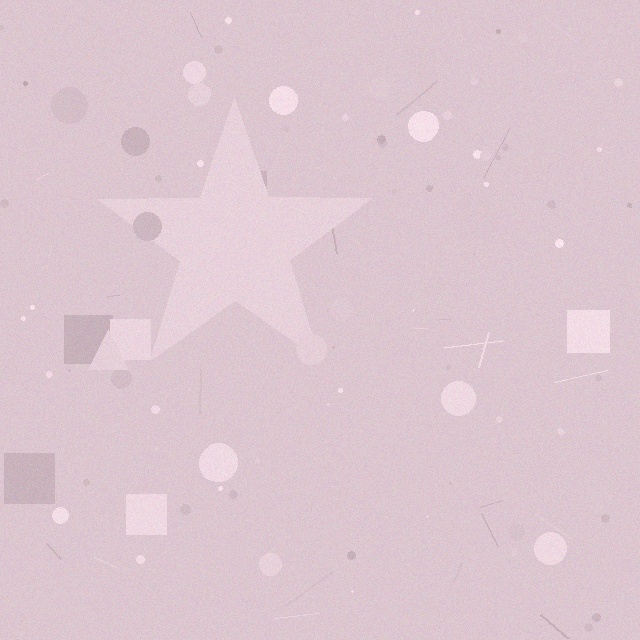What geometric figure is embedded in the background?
A star is embedded in the background.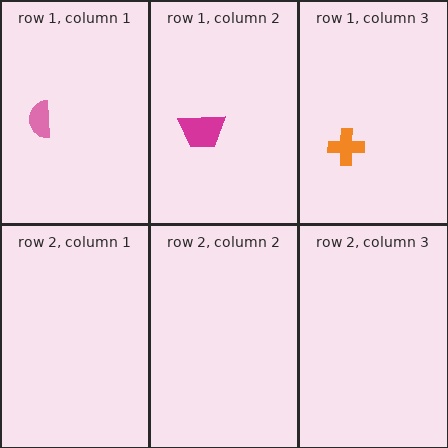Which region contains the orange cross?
The row 1, column 3 region.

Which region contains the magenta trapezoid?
The row 1, column 2 region.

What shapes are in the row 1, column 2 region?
The magenta trapezoid.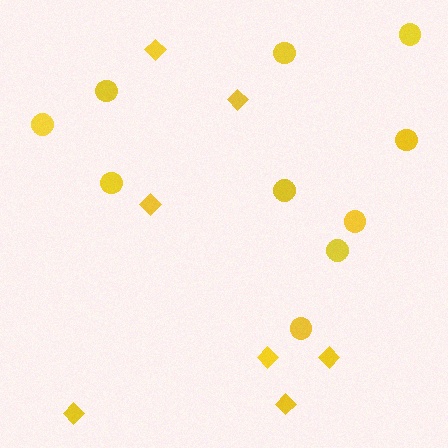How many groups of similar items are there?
There are 2 groups: one group of diamonds (7) and one group of circles (10).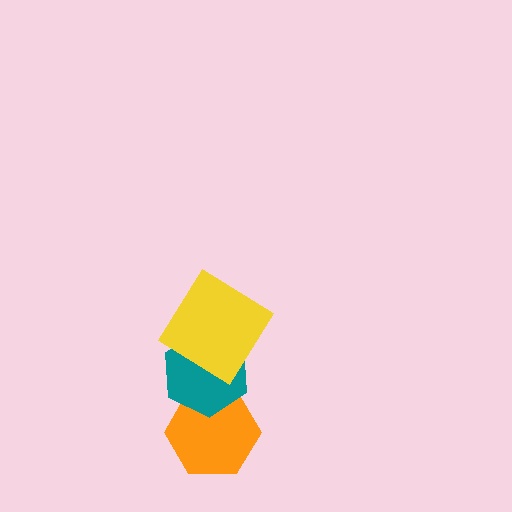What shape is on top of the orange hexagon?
The teal hexagon is on top of the orange hexagon.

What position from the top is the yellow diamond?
The yellow diamond is 1st from the top.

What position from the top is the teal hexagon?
The teal hexagon is 2nd from the top.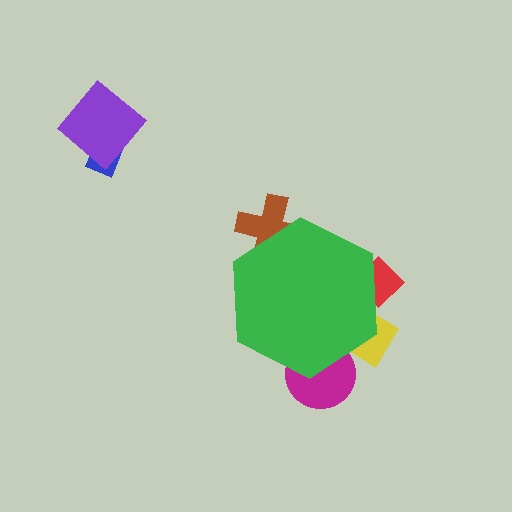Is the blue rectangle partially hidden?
No, the blue rectangle is fully visible.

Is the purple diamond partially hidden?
No, the purple diamond is fully visible.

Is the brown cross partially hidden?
Yes, the brown cross is partially hidden behind the green hexagon.